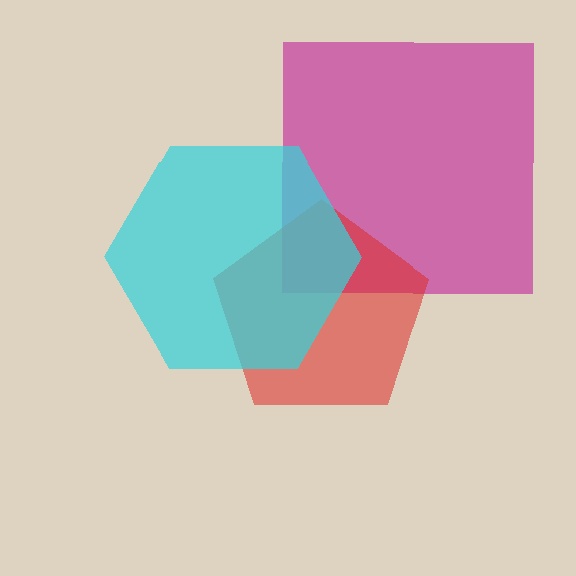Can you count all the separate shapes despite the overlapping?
Yes, there are 3 separate shapes.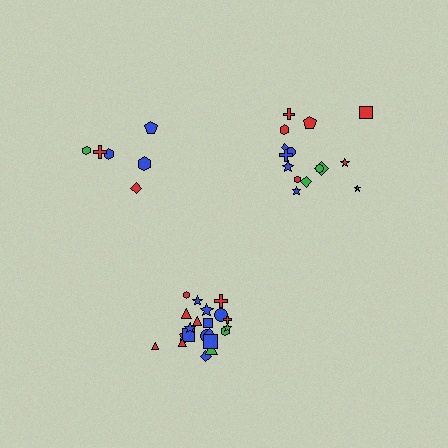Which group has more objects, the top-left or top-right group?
The top-right group.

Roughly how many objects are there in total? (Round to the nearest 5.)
Roughly 45 objects in total.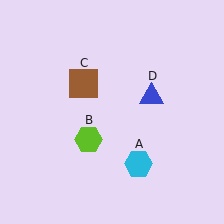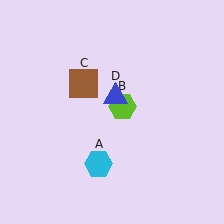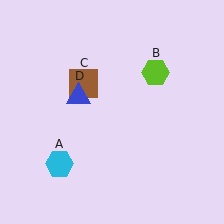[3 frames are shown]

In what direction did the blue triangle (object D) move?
The blue triangle (object D) moved left.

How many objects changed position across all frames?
3 objects changed position: cyan hexagon (object A), lime hexagon (object B), blue triangle (object D).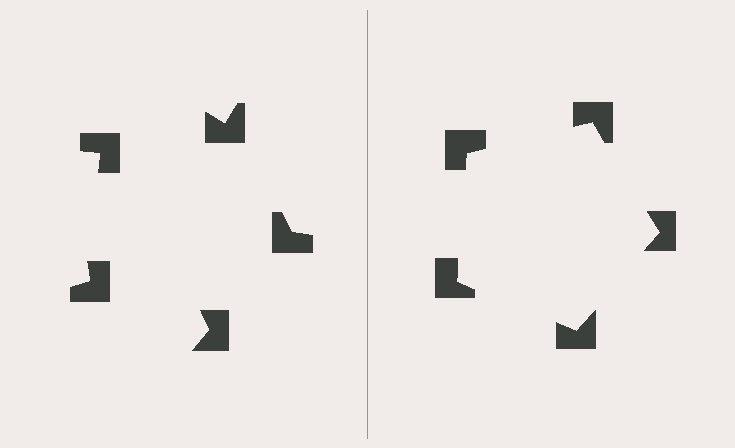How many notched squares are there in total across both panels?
10 — 5 on each side.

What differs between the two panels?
The notched squares are positioned identically on both sides; only the wedge orientations differ. On the right they align to a pentagon; on the left they are misaligned.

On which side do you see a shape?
An illusory pentagon appears on the right side. On the left side the wedge cuts are rotated, so no coherent shape forms.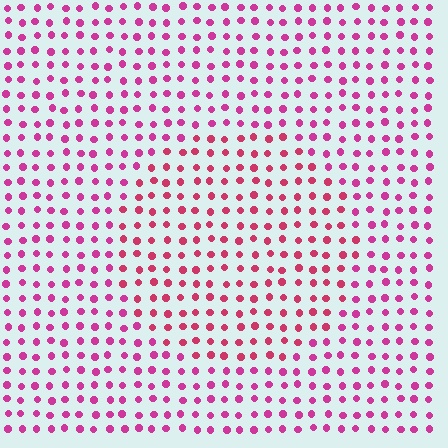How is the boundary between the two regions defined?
The boundary is defined purely by a slight shift in hue (about 21 degrees). Spacing, size, and orientation are identical on both sides.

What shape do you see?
I see a circle.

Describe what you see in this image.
The image is filled with small magenta elements in a uniform arrangement. A circle-shaped region is visible where the elements are tinted to a slightly different hue, forming a subtle color boundary.